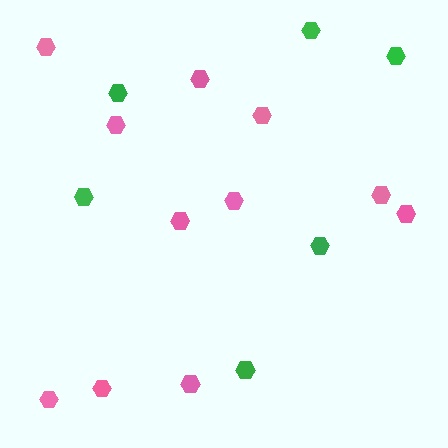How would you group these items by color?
There are 2 groups: one group of pink hexagons (11) and one group of green hexagons (6).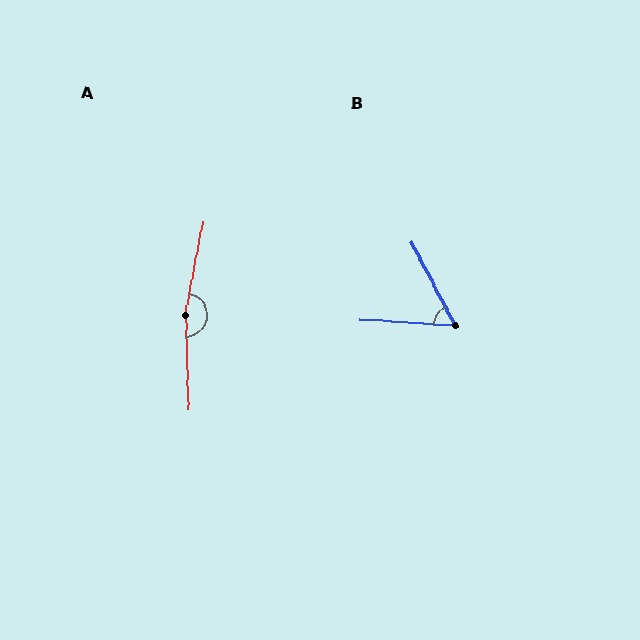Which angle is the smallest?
B, at approximately 58 degrees.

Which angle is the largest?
A, at approximately 168 degrees.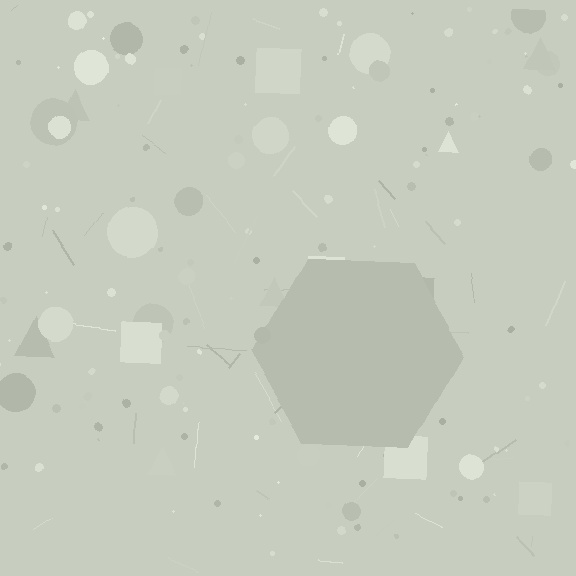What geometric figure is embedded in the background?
A hexagon is embedded in the background.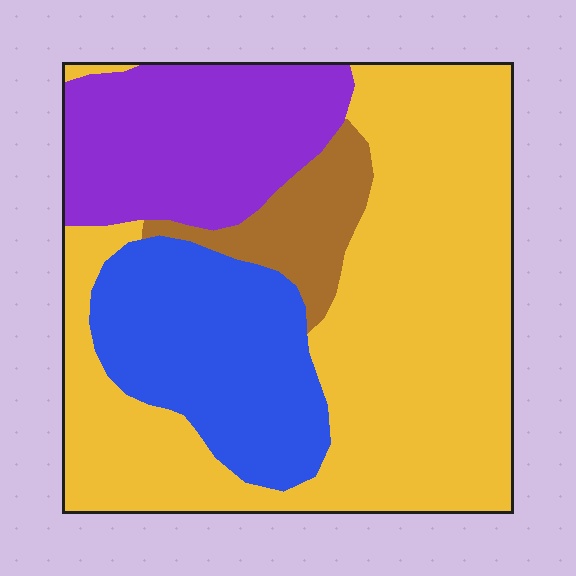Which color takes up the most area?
Yellow, at roughly 50%.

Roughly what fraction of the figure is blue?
Blue covers 20% of the figure.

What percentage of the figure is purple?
Purple covers roughly 20% of the figure.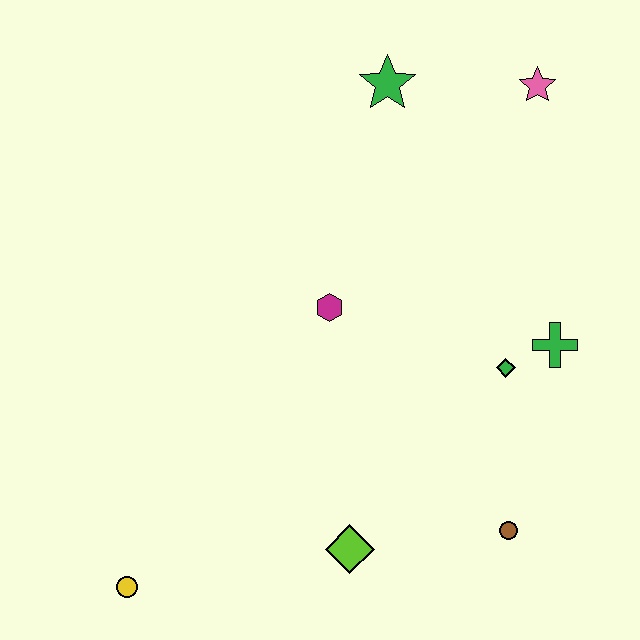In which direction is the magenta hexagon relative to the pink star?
The magenta hexagon is below the pink star.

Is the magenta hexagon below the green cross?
No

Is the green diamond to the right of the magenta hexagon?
Yes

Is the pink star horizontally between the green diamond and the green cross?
Yes